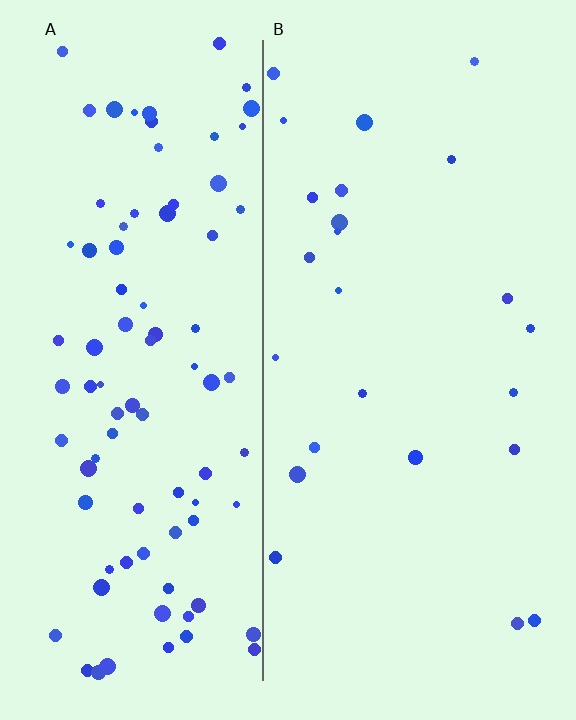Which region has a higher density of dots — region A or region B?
A (the left).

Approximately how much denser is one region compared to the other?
Approximately 3.7× — region A over region B.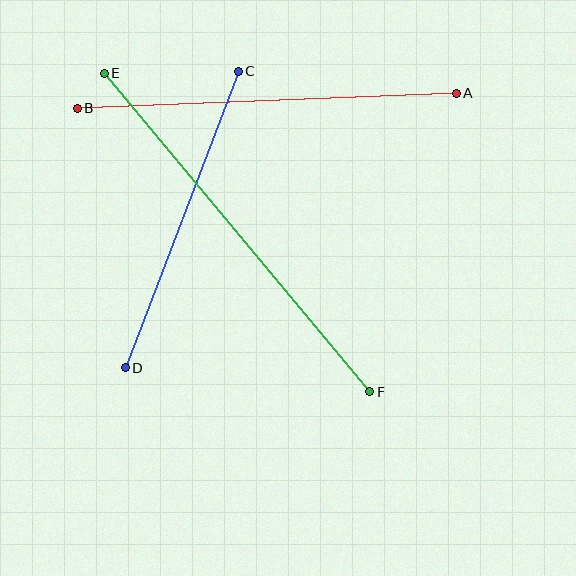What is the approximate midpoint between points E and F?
The midpoint is at approximately (237, 233) pixels.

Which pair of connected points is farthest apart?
Points E and F are farthest apart.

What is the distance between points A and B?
The distance is approximately 379 pixels.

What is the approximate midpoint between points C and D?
The midpoint is at approximately (182, 219) pixels.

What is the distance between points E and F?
The distance is approximately 415 pixels.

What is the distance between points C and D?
The distance is approximately 317 pixels.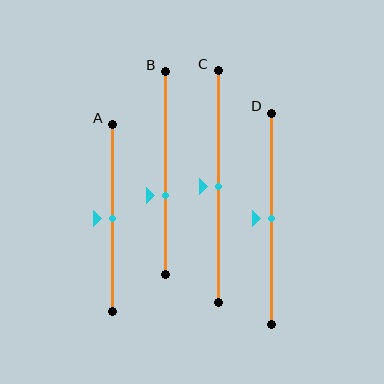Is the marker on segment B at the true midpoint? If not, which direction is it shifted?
No, the marker on segment B is shifted downward by about 11% of the segment length.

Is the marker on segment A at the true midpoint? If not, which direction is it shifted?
Yes, the marker on segment A is at the true midpoint.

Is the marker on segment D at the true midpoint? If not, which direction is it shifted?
Yes, the marker on segment D is at the true midpoint.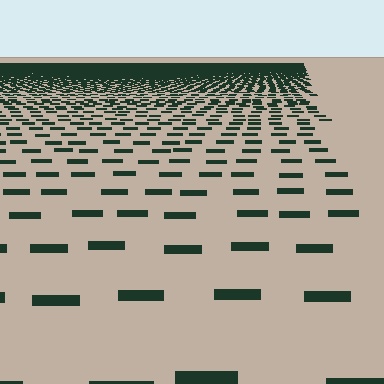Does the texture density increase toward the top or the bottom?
Density increases toward the top.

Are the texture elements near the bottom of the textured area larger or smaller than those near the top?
Larger. Near the bottom, elements are closer to the viewer and appear at a bigger on-screen size.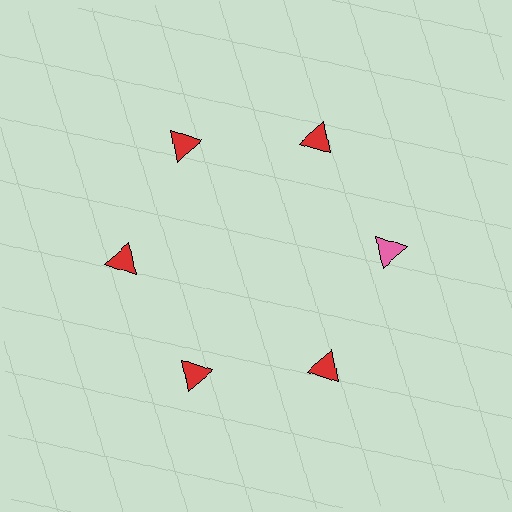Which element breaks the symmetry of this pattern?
The pink triangle at roughly the 3 o'clock position breaks the symmetry. All other shapes are red triangles.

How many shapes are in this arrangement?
There are 6 shapes arranged in a ring pattern.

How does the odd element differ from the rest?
It has a different color: pink instead of red.